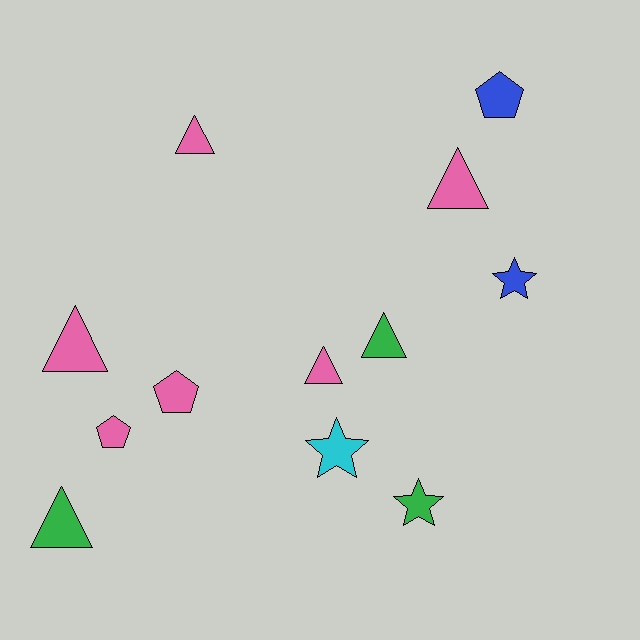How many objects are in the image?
There are 12 objects.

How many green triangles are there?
There are 2 green triangles.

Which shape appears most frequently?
Triangle, with 6 objects.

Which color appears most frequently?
Pink, with 6 objects.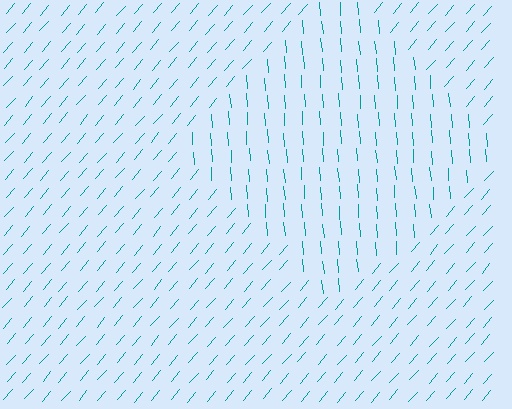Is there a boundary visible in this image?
Yes, there is a texture boundary formed by a change in line orientation.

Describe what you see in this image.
The image is filled with small teal line segments. A diamond region in the image has lines oriented differently from the surrounding lines, creating a visible texture boundary.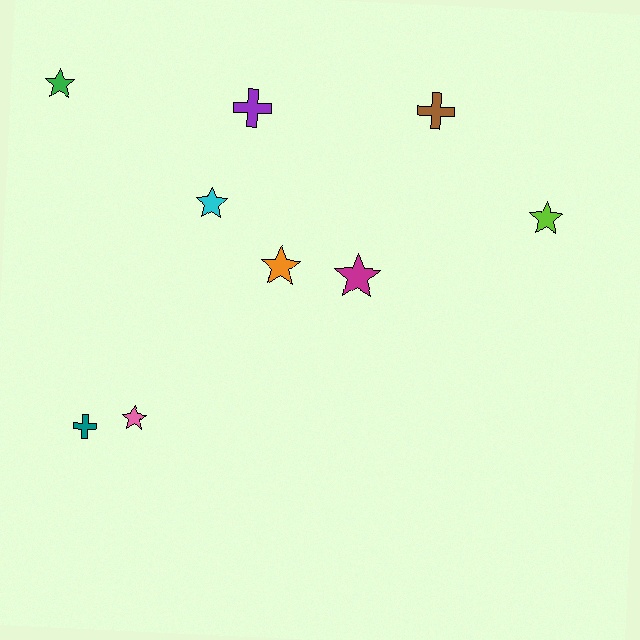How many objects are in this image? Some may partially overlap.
There are 9 objects.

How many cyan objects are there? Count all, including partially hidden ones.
There is 1 cyan object.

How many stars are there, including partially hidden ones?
There are 6 stars.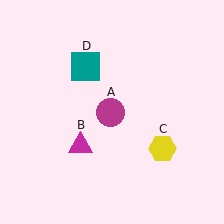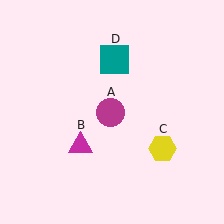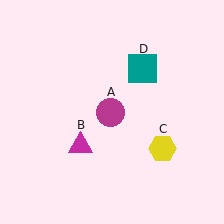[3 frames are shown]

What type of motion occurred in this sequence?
The teal square (object D) rotated clockwise around the center of the scene.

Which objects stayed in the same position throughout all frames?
Magenta circle (object A) and magenta triangle (object B) and yellow hexagon (object C) remained stationary.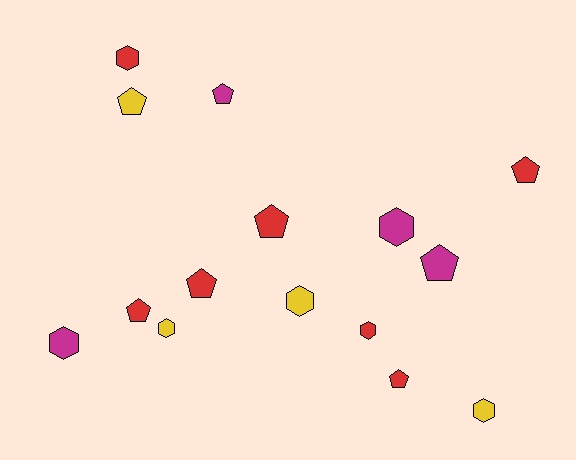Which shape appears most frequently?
Pentagon, with 8 objects.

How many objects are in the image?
There are 15 objects.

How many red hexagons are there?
There are 2 red hexagons.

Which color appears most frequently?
Red, with 7 objects.